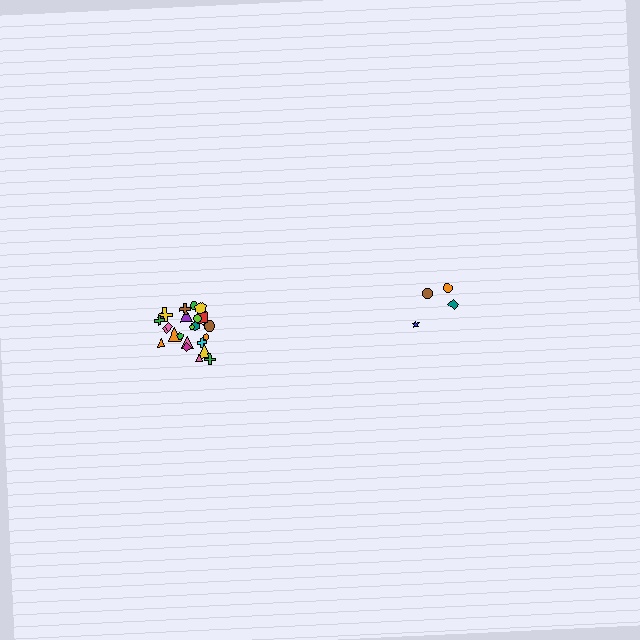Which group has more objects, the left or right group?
The left group.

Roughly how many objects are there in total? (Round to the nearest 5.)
Roughly 30 objects in total.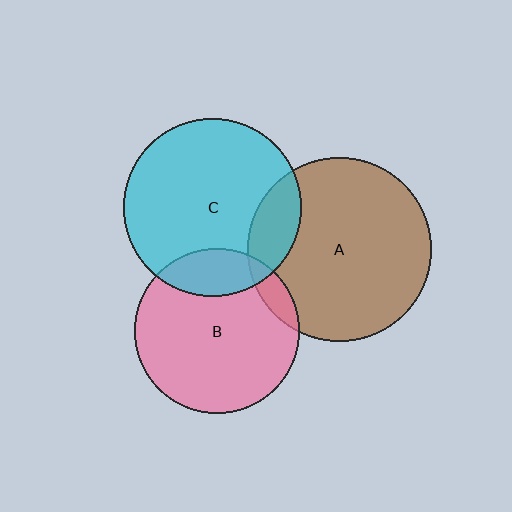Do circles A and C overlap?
Yes.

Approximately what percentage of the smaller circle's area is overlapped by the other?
Approximately 15%.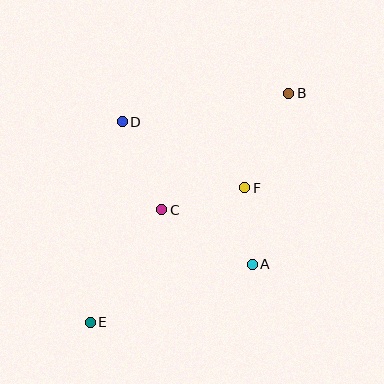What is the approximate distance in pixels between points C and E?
The distance between C and E is approximately 134 pixels.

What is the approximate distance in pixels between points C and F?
The distance between C and F is approximately 86 pixels.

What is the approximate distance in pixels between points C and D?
The distance between C and D is approximately 97 pixels.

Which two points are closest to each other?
Points A and F are closest to each other.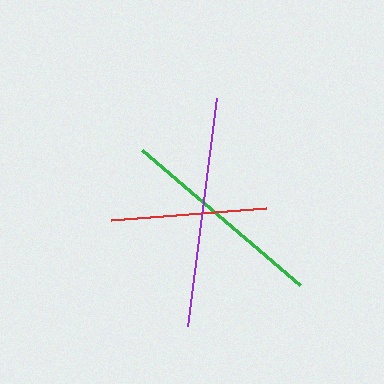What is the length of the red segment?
The red segment is approximately 156 pixels long.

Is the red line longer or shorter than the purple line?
The purple line is longer than the red line.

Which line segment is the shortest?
The red line is the shortest at approximately 156 pixels.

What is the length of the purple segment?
The purple segment is approximately 231 pixels long.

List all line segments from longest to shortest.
From longest to shortest: purple, green, red.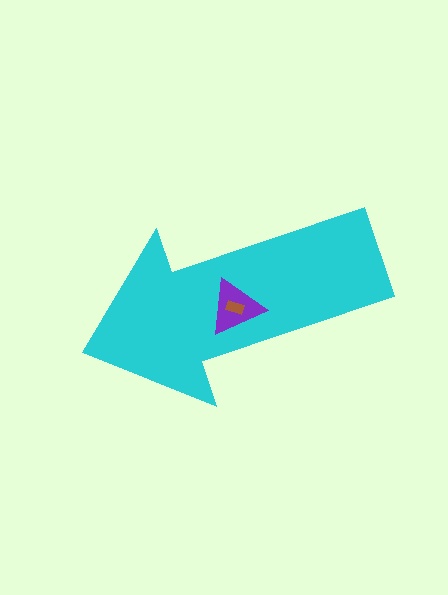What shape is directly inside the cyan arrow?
The purple triangle.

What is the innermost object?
The brown rectangle.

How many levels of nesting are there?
3.